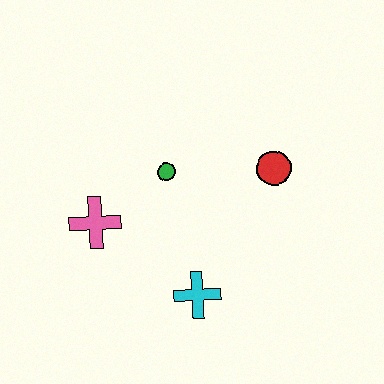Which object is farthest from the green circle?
The cyan cross is farthest from the green circle.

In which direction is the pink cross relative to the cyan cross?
The pink cross is to the left of the cyan cross.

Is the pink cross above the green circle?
No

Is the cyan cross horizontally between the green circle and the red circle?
Yes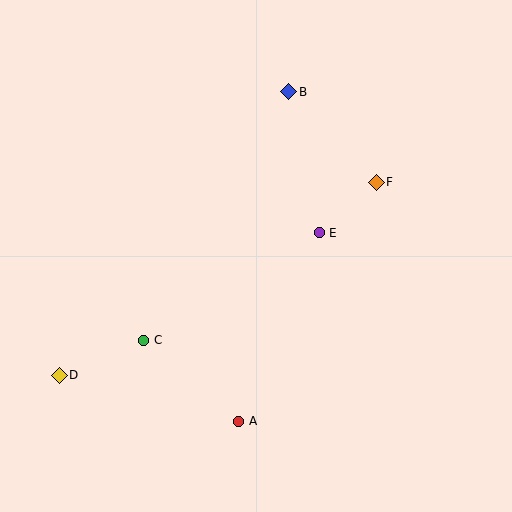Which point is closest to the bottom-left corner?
Point D is closest to the bottom-left corner.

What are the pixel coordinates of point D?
Point D is at (59, 375).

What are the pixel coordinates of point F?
Point F is at (376, 182).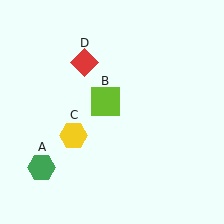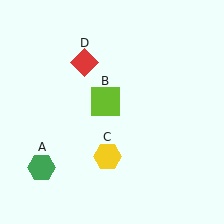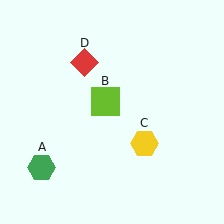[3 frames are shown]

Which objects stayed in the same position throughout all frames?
Green hexagon (object A) and lime square (object B) and red diamond (object D) remained stationary.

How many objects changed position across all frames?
1 object changed position: yellow hexagon (object C).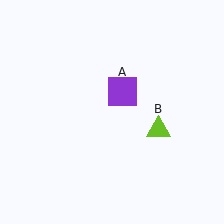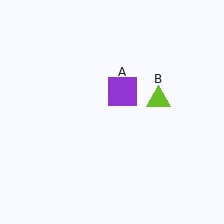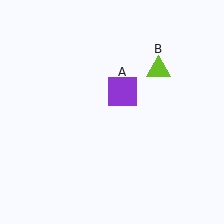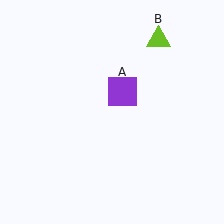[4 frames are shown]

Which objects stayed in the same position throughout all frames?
Purple square (object A) remained stationary.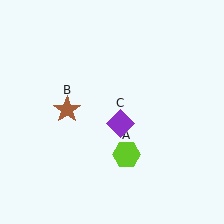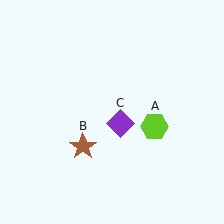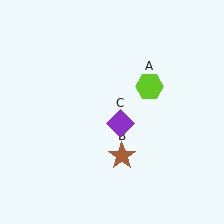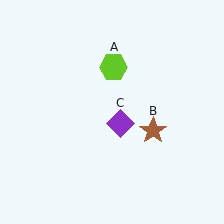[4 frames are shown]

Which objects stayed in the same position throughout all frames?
Purple diamond (object C) remained stationary.